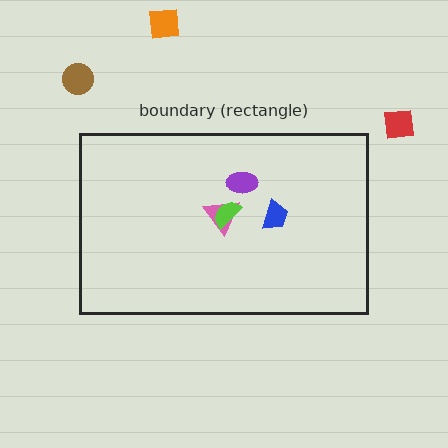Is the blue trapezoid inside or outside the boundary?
Inside.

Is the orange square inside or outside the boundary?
Outside.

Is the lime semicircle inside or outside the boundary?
Inside.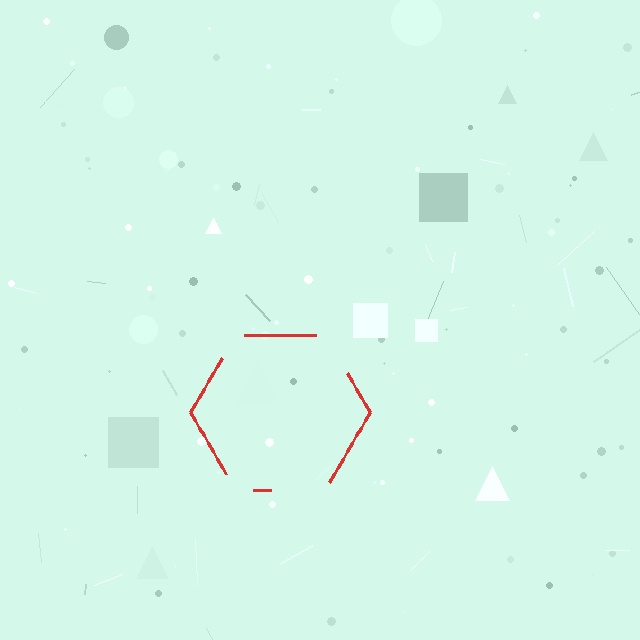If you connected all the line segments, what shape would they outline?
They would outline a hexagon.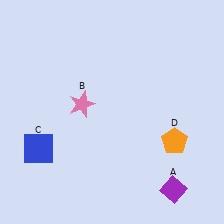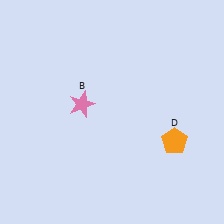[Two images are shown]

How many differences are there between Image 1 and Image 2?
There are 2 differences between the two images.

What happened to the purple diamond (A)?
The purple diamond (A) was removed in Image 2. It was in the bottom-right area of Image 1.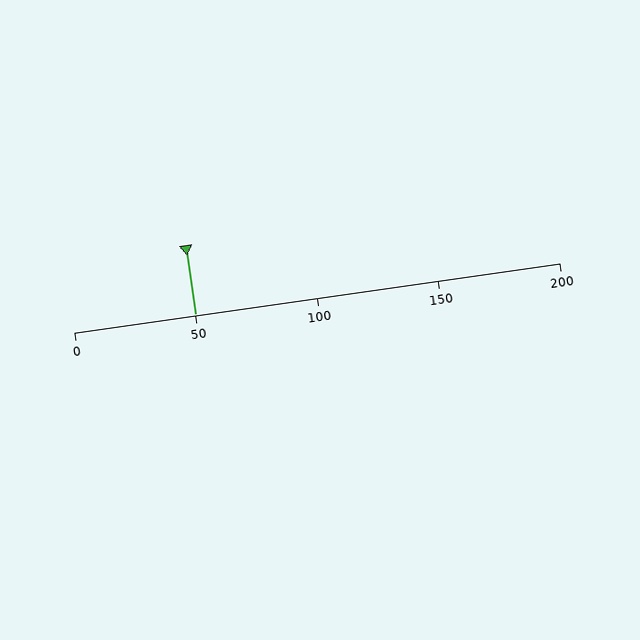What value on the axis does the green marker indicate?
The marker indicates approximately 50.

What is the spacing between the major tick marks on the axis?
The major ticks are spaced 50 apart.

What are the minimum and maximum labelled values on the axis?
The axis runs from 0 to 200.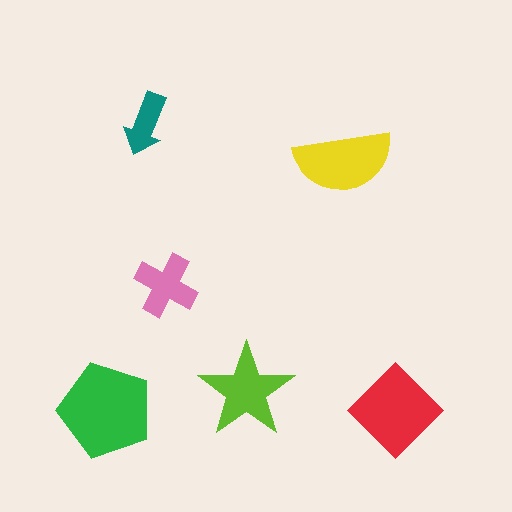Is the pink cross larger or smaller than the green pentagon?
Smaller.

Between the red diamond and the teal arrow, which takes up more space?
The red diamond.